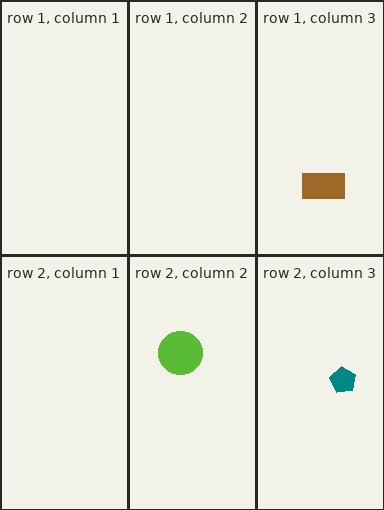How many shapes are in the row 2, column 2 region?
1.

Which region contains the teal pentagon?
The row 2, column 3 region.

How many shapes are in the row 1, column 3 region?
1.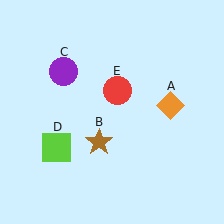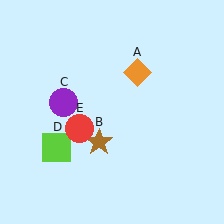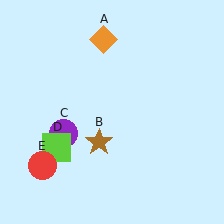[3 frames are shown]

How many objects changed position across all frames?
3 objects changed position: orange diamond (object A), purple circle (object C), red circle (object E).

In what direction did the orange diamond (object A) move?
The orange diamond (object A) moved up and to the left.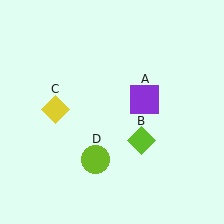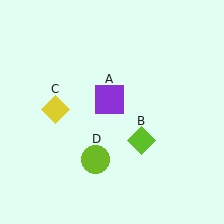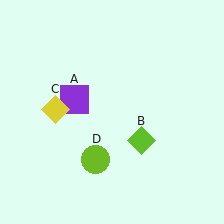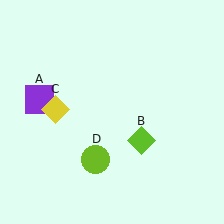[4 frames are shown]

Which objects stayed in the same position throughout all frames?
Lime diamond (object B) and yellow diamond (object C) and lime circle (object D) remained stationary.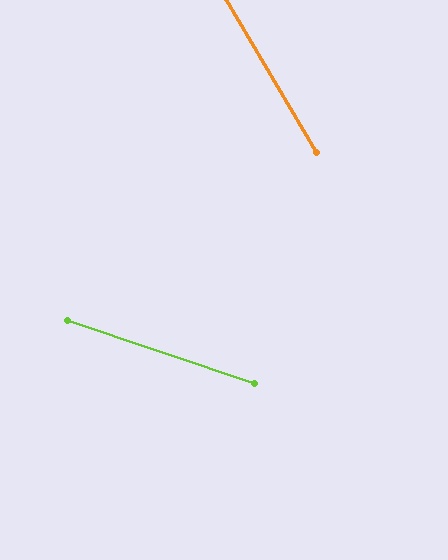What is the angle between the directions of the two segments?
Approximately 41 degrees.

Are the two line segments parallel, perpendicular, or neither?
Neither parallel nor perpendicular — they differ by about 41°.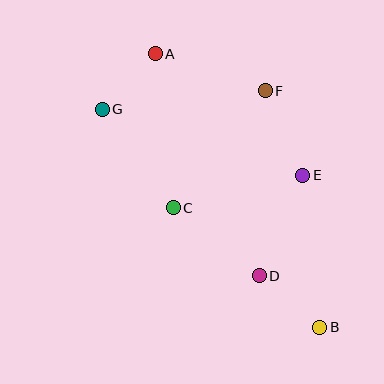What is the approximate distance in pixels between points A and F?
The distance between A and F is approximately 116 pixels.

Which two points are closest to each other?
Points A and G are closest to each other.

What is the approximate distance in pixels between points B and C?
The distance between B and C is approximately 189 pixels.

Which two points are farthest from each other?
Points A and B are farthest from each other.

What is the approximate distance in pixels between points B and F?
The distance between B and F is approximately 242 pixels.